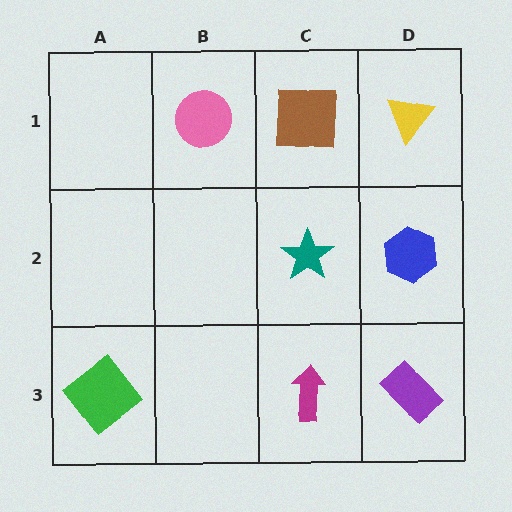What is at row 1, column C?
A brown square.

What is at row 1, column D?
A yellow triangle.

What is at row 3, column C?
A magenta arrow.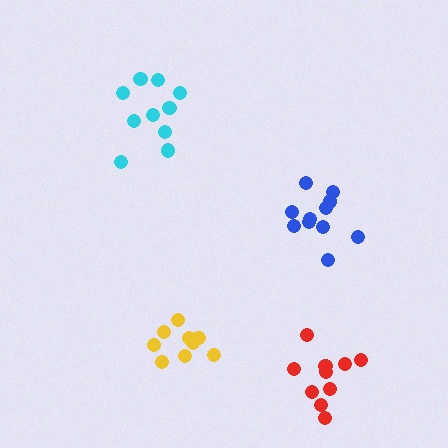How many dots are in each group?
Group 1: 11 dots, Group 2: 9 dots, Group 3: 10 dots, Group 4: 10 dots (40 total).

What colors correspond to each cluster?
The clusters are colored: blue, yellow, red, cyan.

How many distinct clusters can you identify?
There are 4 distinct clusters.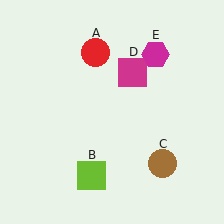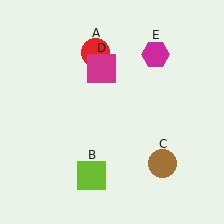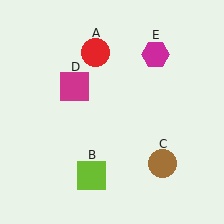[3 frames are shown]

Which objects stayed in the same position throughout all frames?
Red circle (object A) and lime square (object B) and brown circle (object C) and magenta hexagon (object E) remained stationary.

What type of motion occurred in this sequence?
The magenta square (object D) rotated counterclockwise around the center of the scene.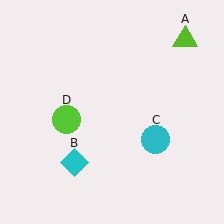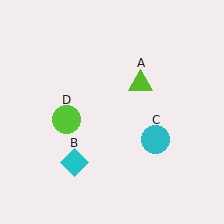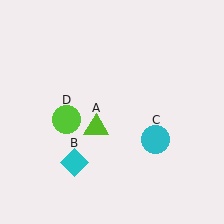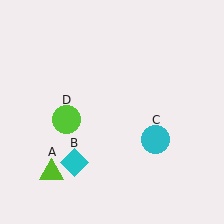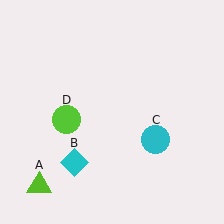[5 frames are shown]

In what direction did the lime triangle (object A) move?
The lime triangle (object A) moved down and to the left.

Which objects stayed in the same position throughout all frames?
Cyan diamond (object B) and cyan circle (object C) and lime circle (object D) remained stationary.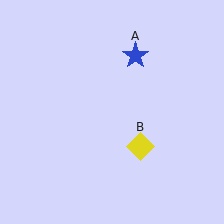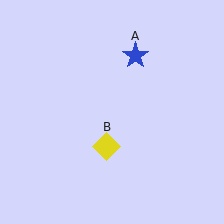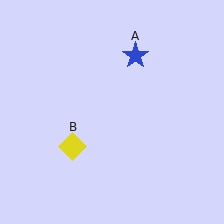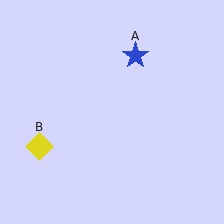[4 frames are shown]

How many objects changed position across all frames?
1 object changed position: yellow diamond (object B).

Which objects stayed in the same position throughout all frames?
Blue star (object A) remained stationary.